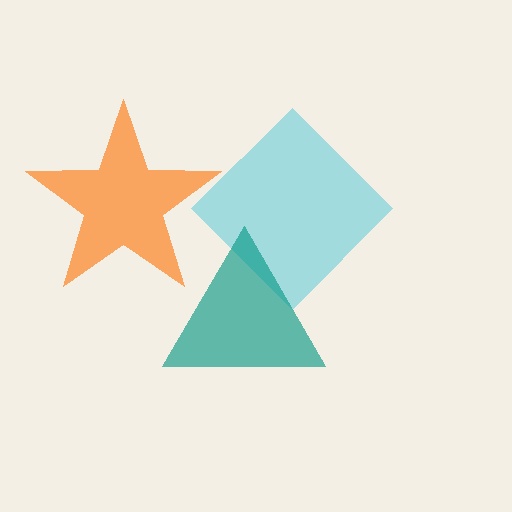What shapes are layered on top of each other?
The layered shapes are: an orange star, a cyan diamond, a teal triangle.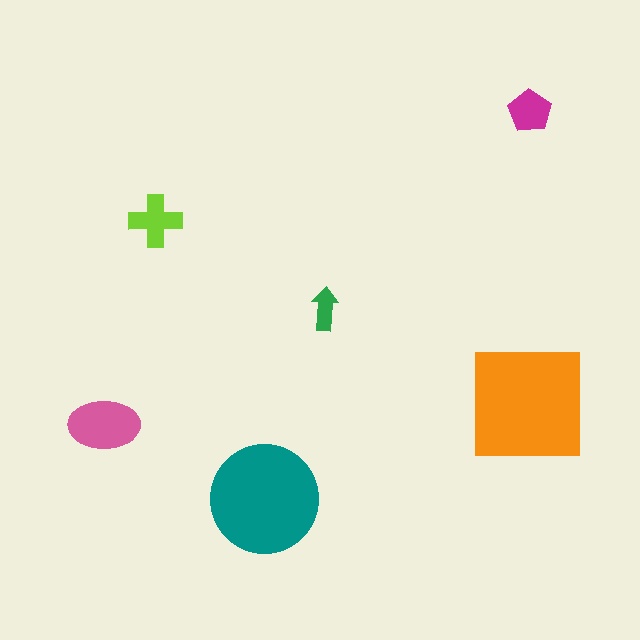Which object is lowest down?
The teal circle is bottommost.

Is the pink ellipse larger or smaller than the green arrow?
Larger.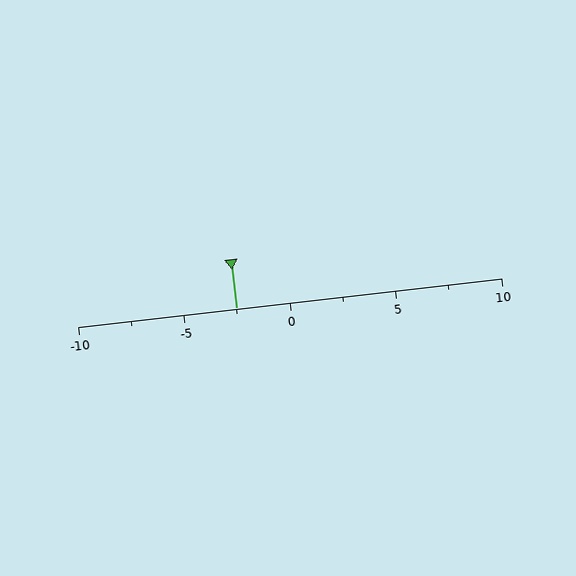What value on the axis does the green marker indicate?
The marker indicates approximately -2.5.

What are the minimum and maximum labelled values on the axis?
The axis runs from -10 to 10.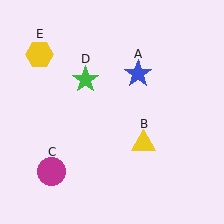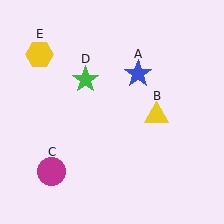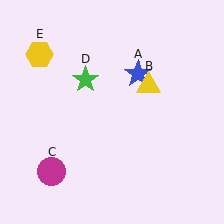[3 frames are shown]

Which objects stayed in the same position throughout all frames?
Blue star (object A) and magenta circle (object C) and green star (object D) and yellow hexagon (object E) remained stationary.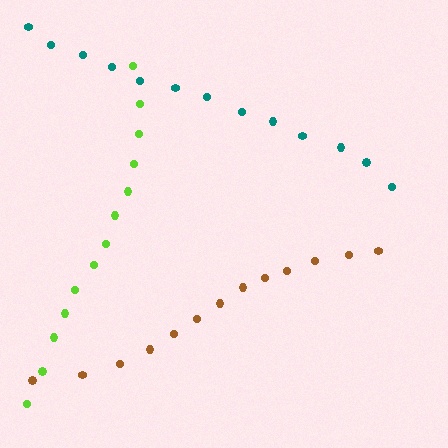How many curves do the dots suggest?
There are 3 distinct paths.